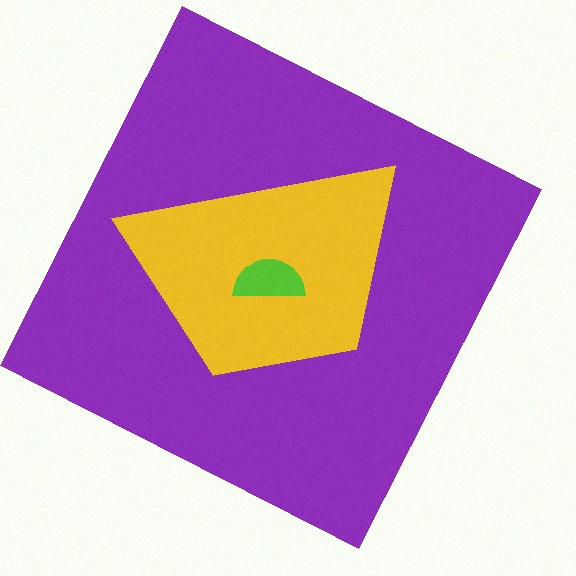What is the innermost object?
The lime semicircle.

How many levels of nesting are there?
3.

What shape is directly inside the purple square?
The yellow trapezoid.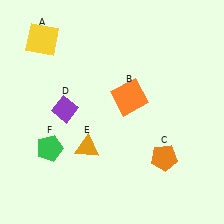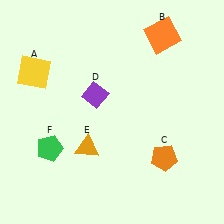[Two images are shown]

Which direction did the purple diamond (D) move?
The purple diamond (D) moved right.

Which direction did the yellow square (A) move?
The yellow square (A) moved down.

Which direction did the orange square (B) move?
The orange square (B) moved up.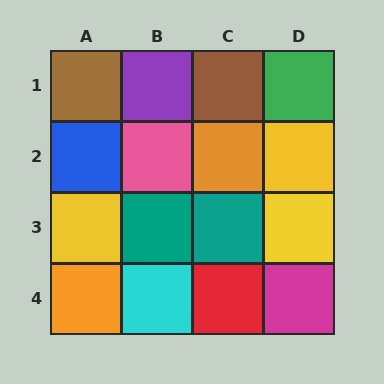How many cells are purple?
1 cell is purple.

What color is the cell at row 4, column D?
Magenta.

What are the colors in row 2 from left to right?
Blue, pink, orange, yellow.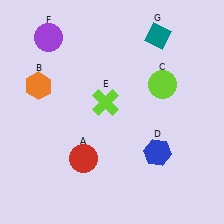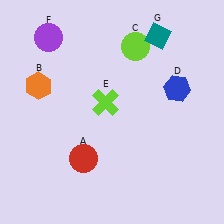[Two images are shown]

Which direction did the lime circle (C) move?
The lime circle (C) moved up.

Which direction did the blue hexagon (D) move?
The blue hexagon (D) moved up.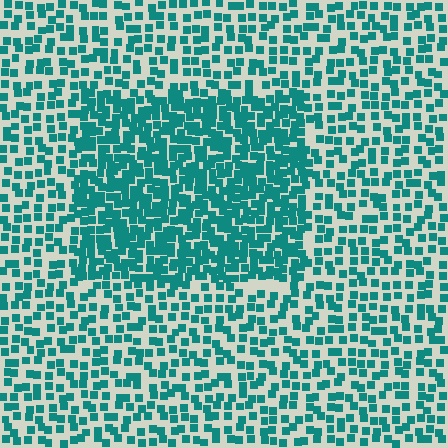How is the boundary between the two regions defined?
The boundary is defined by a change in element density (approximately 1.9x ratio). All elements are the same color, size, and shape.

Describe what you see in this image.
The image contains small teal elements arranged at two different densities. A rectangle-shaped region is visible where the elements are more densely packed than the surrounding area.